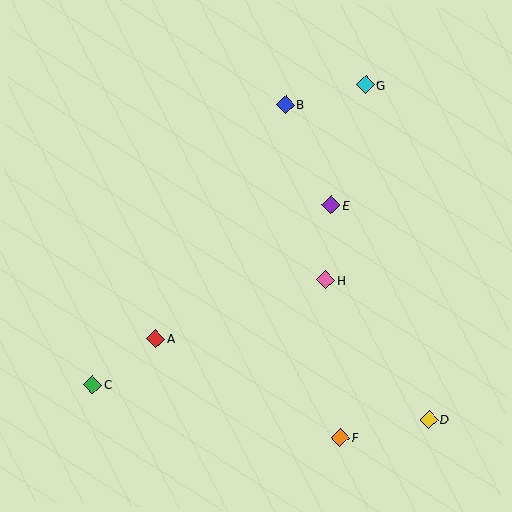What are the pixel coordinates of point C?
Point C is at (93, 385).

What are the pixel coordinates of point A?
Point A is at (156, 339).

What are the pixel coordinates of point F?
Point F is at (340, 437).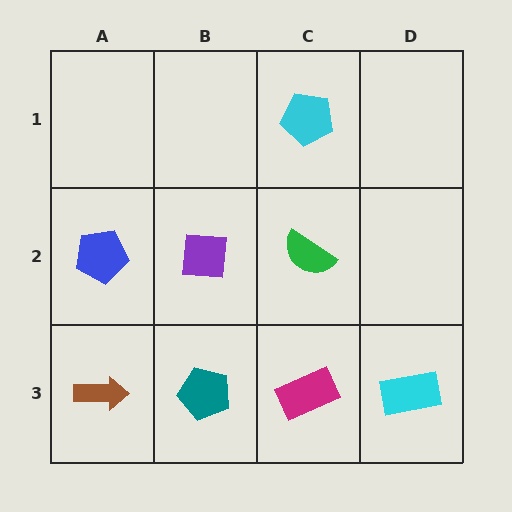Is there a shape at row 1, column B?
No, that cell is empty.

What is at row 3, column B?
A teal pentagon.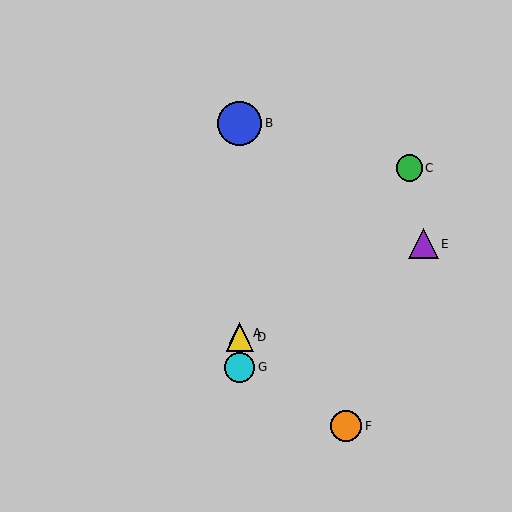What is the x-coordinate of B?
Object B is at x≈240.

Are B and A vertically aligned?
Yes, both are at x≈240.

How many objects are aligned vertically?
4 objects (A, B, D, G) are aligned vertically.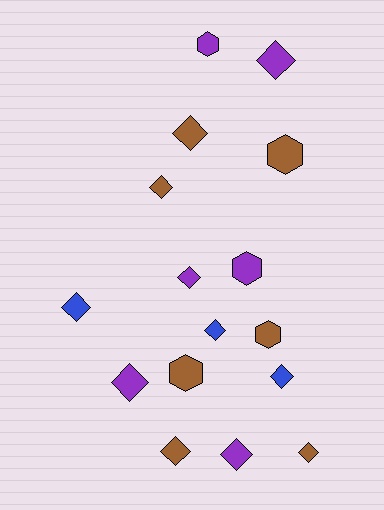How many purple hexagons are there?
There are 2 purple hexagons.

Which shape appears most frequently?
Diamond, with 11 objects.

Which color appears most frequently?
Brown, with 7 objects.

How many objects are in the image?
There are 16 objects.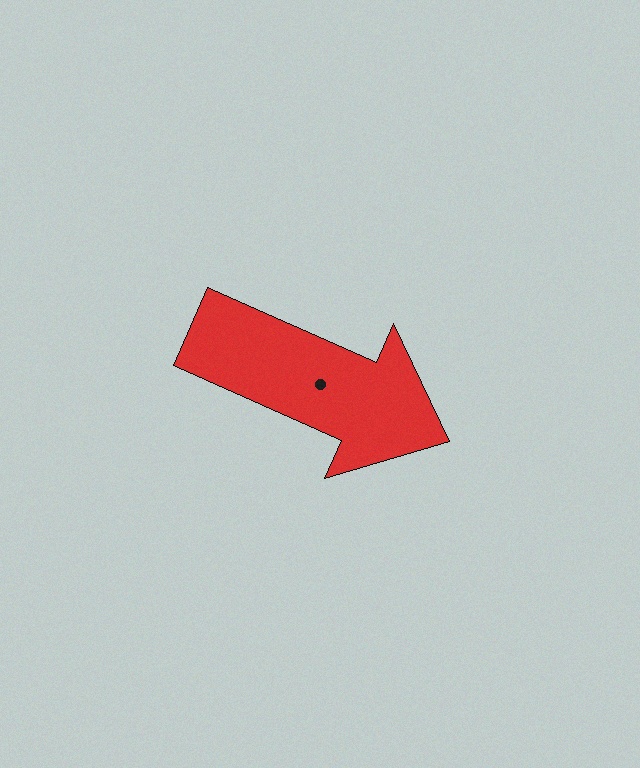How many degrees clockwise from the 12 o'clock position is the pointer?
Approximately 114 degrees.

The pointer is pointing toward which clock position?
Roughly 4 o'clock.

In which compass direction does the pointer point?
Southeast.